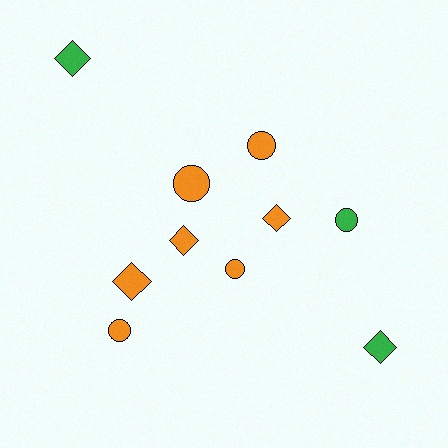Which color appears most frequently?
Orange, with 7 objects.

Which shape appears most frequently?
Diamond, with 5 objects.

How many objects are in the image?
There are 10 objects.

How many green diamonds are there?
There are 2 green diamonds.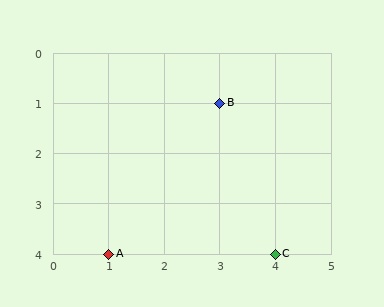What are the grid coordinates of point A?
Point A is at grid coordinates (1, 4).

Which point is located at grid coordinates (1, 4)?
Point A is at (1, 4).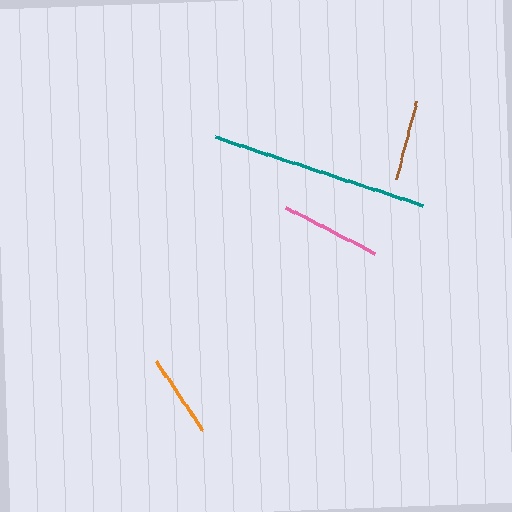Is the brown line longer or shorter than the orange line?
The orange line is longer than the brown line.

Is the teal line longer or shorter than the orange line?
The teal line is longer than the orange line.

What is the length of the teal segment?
The teal segment is approximately 219 pixels long.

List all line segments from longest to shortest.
From longest to shortest: teal, pink, orange, brown.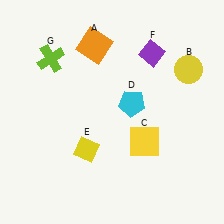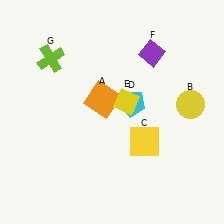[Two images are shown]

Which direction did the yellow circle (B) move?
The yellow circle (B) moved down.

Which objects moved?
The objects that moved are: the orange square (A), the yellow circle (B), the yellow diamond (E).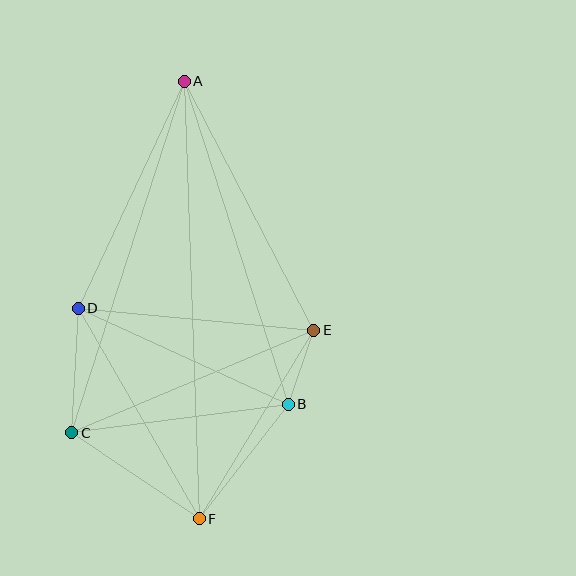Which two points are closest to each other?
Points B and E are closest to each other.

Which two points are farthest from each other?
Points A and F are farthest from each other.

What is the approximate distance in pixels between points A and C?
The distance between A and C is approximately 369 pixels.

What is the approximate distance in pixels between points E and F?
The distance between E and F is approximately 220 pixels.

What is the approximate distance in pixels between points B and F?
The distance between B and F is approximately 145 pixels.